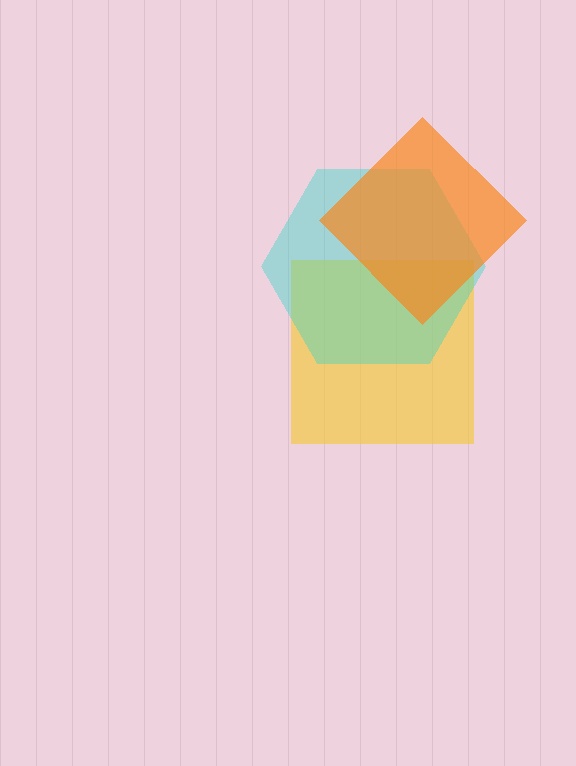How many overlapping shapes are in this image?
There are 3 overlapping shapes in the image.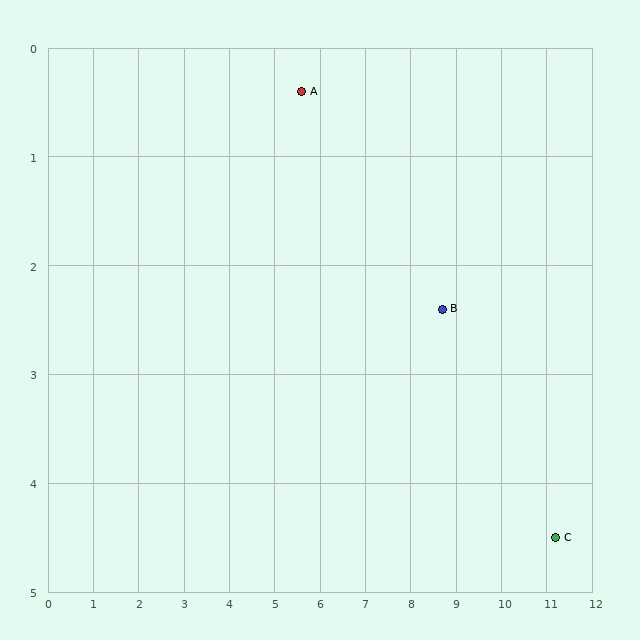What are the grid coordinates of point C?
Point C is at approximately (11.2, 4.5).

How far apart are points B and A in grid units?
Points B and A are about 3.7 grid units apart.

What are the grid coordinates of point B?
Point B is at approximately (8.7, 2.4).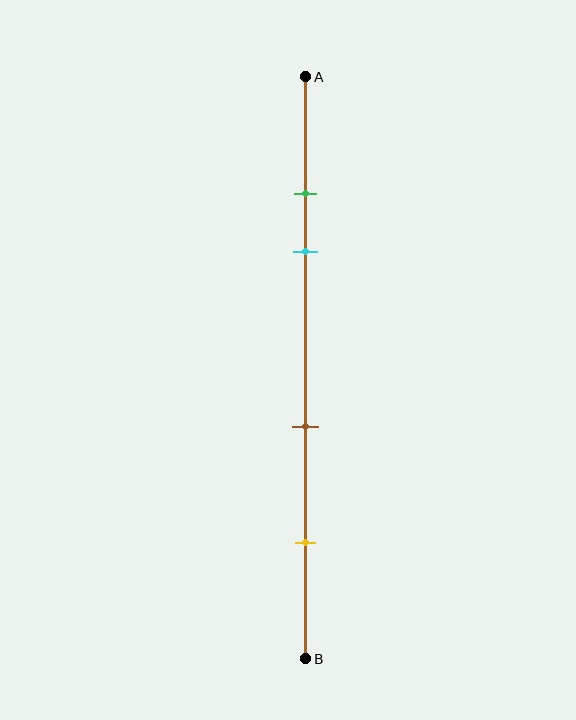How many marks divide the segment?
There are 4 marks dividing the segment.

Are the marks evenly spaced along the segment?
No, the marks are not evenly spaced.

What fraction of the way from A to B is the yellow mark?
The yellow mark is approximately 80% (0.8) of the way from A to B.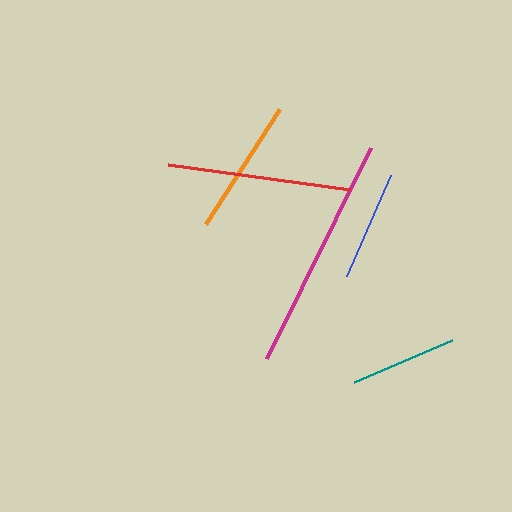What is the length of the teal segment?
The teal segment is approximately 107 pixels long.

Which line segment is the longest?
The magenta line is the longest at approximately 236 pixels.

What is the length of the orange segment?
The orange segment is approximately 137 pixels long.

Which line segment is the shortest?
The teal line is the shortest at approximately 107 pixels.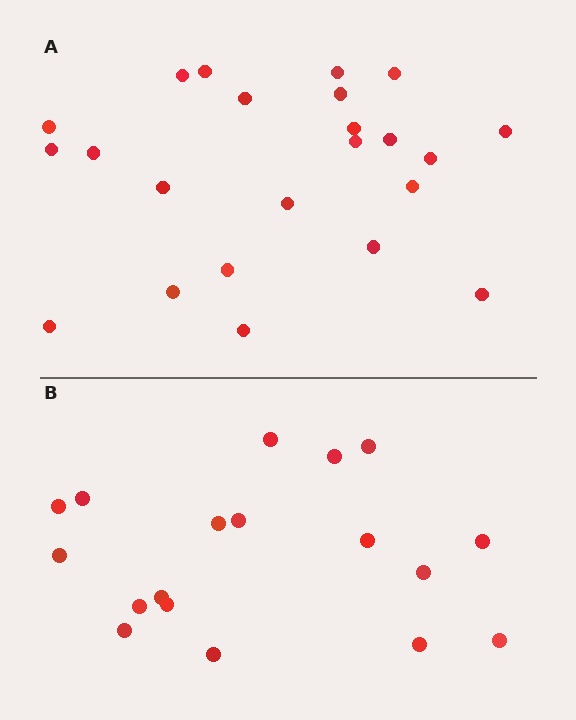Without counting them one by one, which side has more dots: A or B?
Region A (the top region) has more dots.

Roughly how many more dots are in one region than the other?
Region A has about 5 more dots than region B.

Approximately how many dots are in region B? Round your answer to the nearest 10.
About 20 dots. (The exact count is 18, which rounds to 20.)